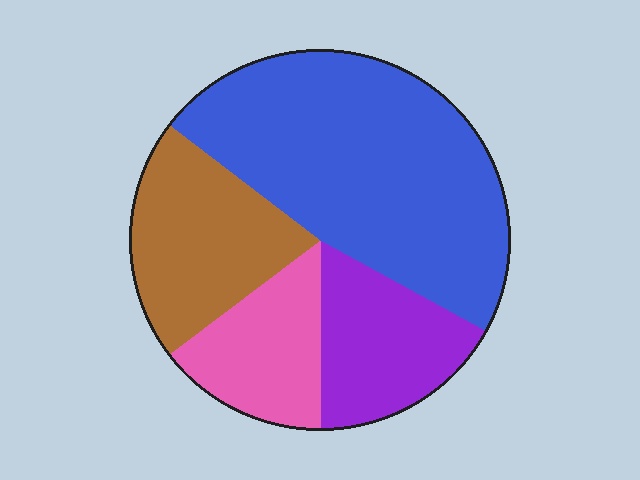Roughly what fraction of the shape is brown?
Brown covers about 20% of the shape.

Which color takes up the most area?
Blue, at roughly 50%.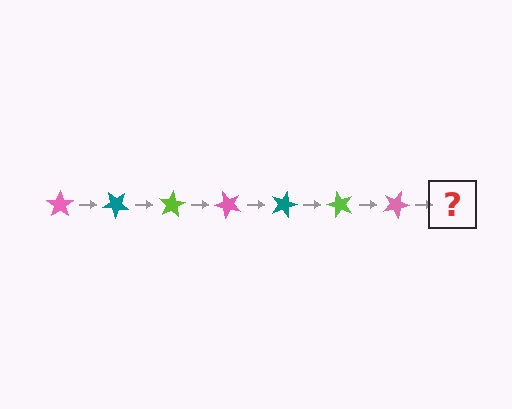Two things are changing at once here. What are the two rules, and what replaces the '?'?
The two rules are that it rotates 40 degrees each step and the color cycles through pink, teal, and lime. The '?' should be a teal star, rotated 280 degrees from the start.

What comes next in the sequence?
The next element should be a teal star, rotated 280 degrees from the start.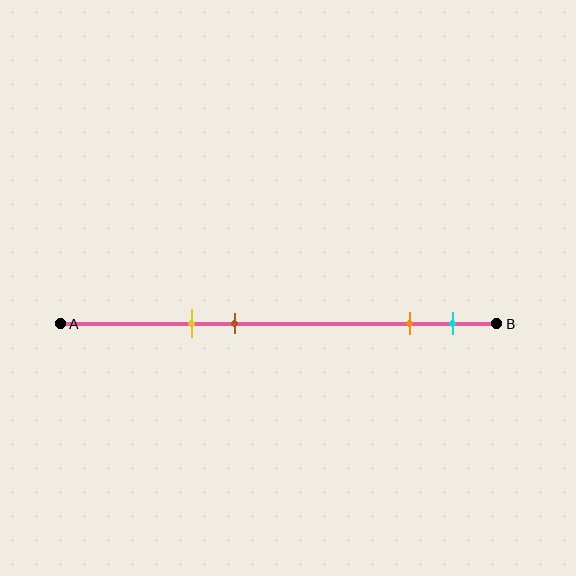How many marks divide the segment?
There are 4 marks dividing the segment.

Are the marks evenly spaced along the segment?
No, the marks are not evenly spaced.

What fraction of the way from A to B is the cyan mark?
The cyan mark is approximately 90% (0.9) of the way from A to B.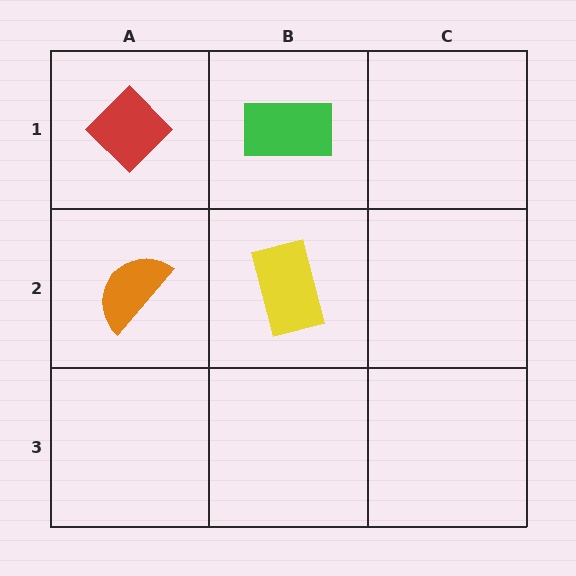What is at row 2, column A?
An orange semicircle.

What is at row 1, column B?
A green rectangle.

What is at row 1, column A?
A red diamond.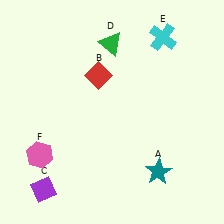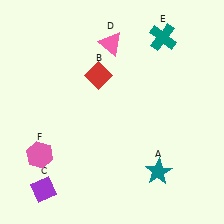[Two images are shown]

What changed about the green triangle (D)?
In Image 1, D is green. In Image 2, it changed to pink.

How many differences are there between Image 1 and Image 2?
There are 2 differences between the two images.